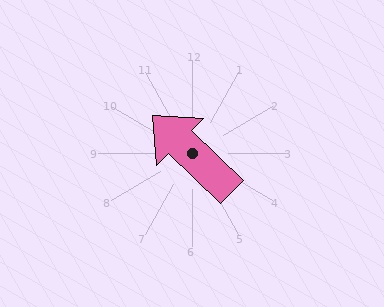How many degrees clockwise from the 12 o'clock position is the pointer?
Approximately 314 degrees.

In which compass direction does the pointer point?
Northwest.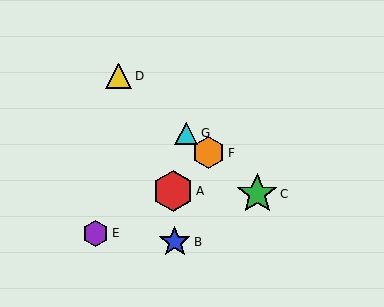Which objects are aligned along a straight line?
Objects C, D, F, G are aligned along a straight line.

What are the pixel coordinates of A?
Object A is at (173, 191).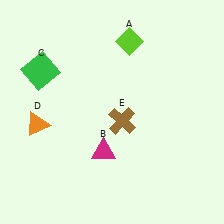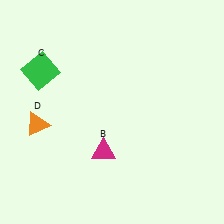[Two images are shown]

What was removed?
The brown cross (E), the lime diamond (A) were removed in Image 2.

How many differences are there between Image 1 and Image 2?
There are 2 differences between the two images.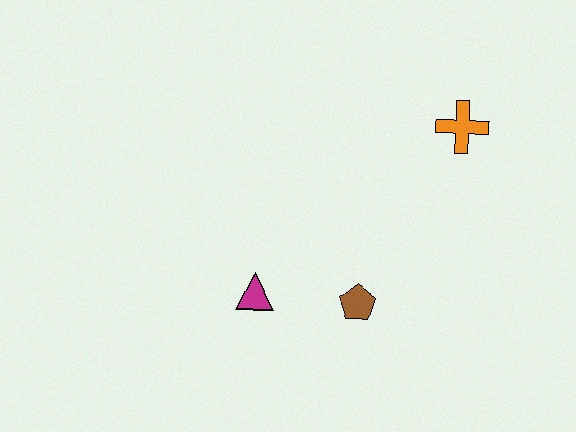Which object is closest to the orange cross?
The brown pentagon is closest to the orange cross.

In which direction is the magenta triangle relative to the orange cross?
The magenta triangle is to the left of the orange cross.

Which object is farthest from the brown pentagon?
The orange cross is farthest from the brown pentagon.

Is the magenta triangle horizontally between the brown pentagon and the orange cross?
No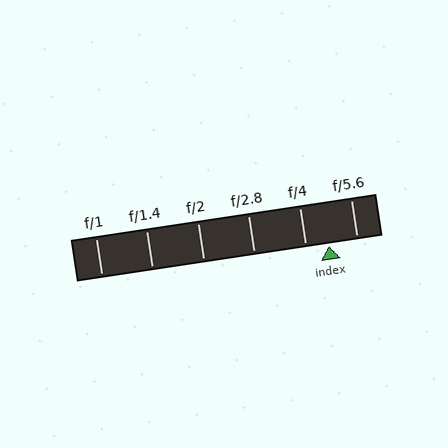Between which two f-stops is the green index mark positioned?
The index mark is between f/4 and f/5.6.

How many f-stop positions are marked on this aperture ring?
There are 6 f-stop positions marked.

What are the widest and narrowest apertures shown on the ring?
The widest aperture shown is f/1 and the narrowest is f/5.6.